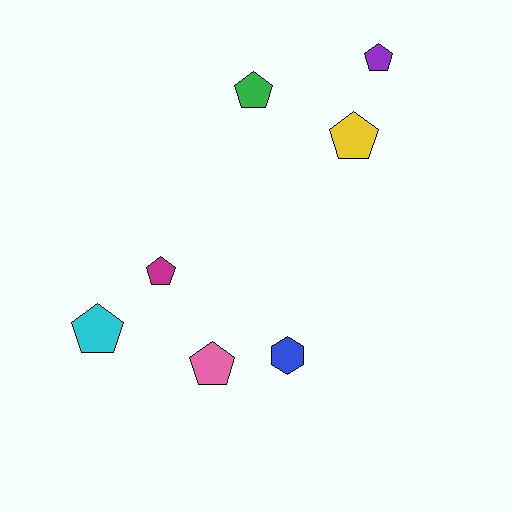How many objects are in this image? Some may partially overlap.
There are 7 objects.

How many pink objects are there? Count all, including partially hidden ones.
There is 1 pink object.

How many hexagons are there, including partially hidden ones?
There is 1 hexagon.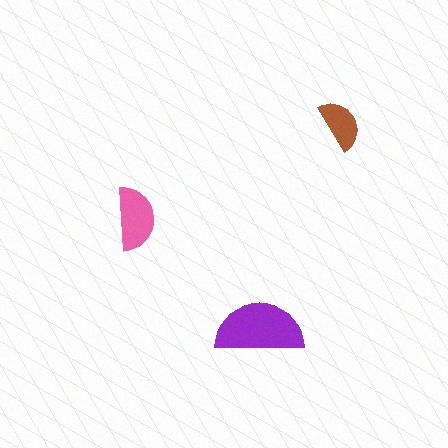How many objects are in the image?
There are 3 objects in the image.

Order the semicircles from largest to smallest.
the purple one, the pink one, the brown one.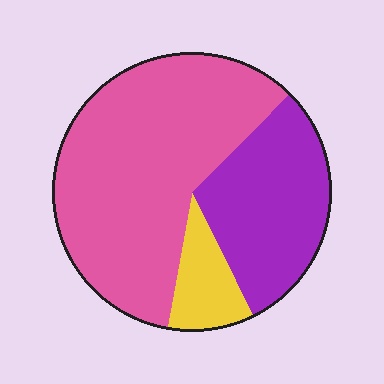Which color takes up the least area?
Yellow, at roughly 10%.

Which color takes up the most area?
Pink, at roughly 60%.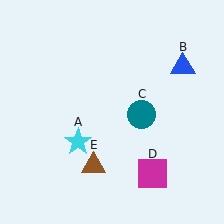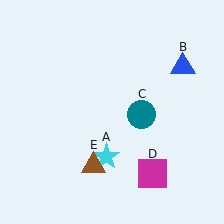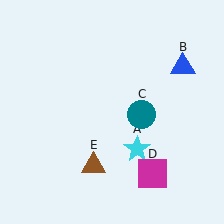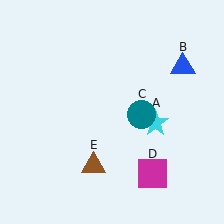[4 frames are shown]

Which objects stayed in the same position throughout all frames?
Blue triangle (object B) and teal circle (object C) and magenta square (object D) and brown triangle (object E) remained stationary.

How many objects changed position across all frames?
1 object changed position: cyan star (object A).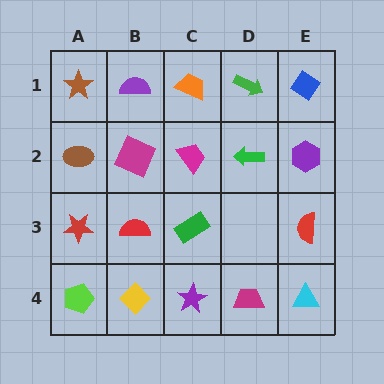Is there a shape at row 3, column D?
No, that cell is empty.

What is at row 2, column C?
A magenta trapezoid.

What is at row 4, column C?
A purple star.